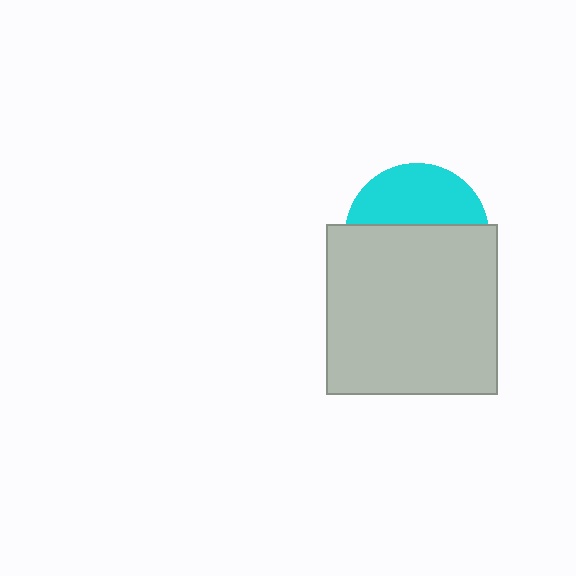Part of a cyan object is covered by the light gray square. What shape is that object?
It is a circle.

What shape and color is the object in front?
The object in front is a light gray square.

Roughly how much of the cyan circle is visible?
A small part of it is visible (roughly 40%).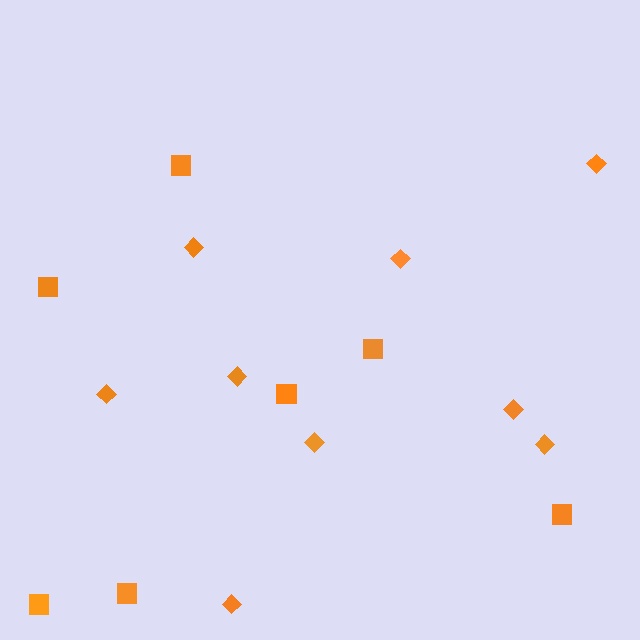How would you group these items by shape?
There are 2 groups: one group of diamonds (9) and one group of squares (7).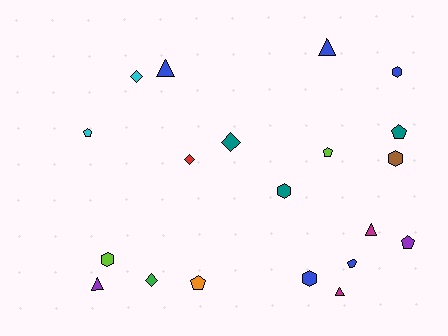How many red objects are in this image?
There is 1 red object.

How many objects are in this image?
There are 20 objects.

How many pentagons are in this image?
There are 6 pentagons.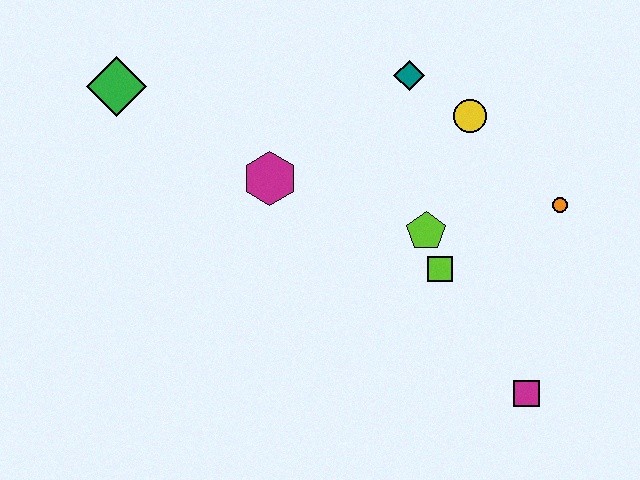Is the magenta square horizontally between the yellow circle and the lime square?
No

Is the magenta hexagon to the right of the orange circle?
No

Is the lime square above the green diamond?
No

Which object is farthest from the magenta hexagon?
The magenta square is farthest from the magenta hexagon.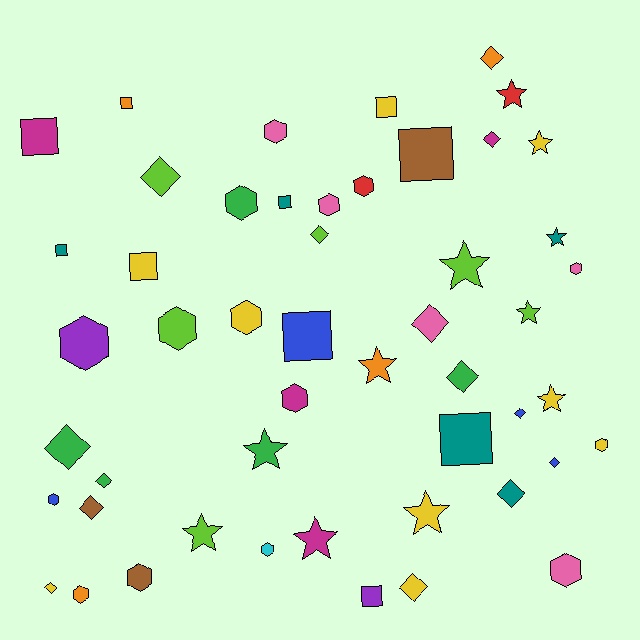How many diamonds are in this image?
There are 14 diamonds.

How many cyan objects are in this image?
There is 1 cyan object.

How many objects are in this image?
There are 50 objects.